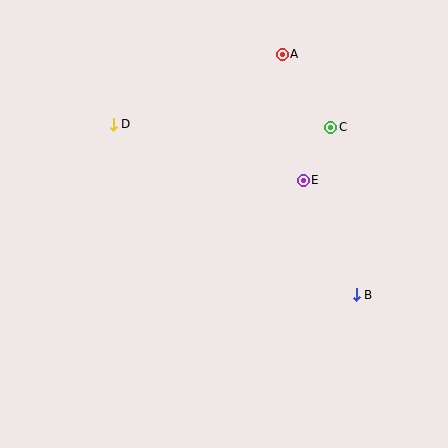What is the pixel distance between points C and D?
The distance between C and D is 217 pixels.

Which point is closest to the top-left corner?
Point D is closest to the top-left corner.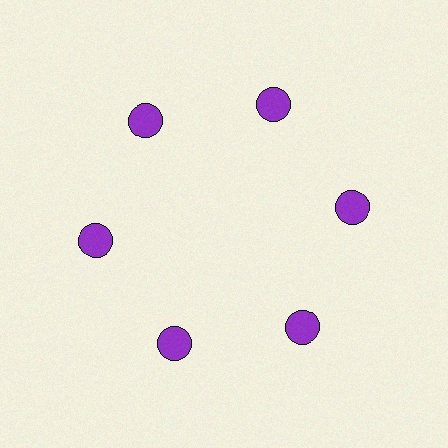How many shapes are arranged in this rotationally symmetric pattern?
There are 6 shapes, arranged in 6 groups of 1.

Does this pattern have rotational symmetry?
Yes, this pattern has 6-fold rotational symmetry. It looks the same after rotating 60 degrees around the center.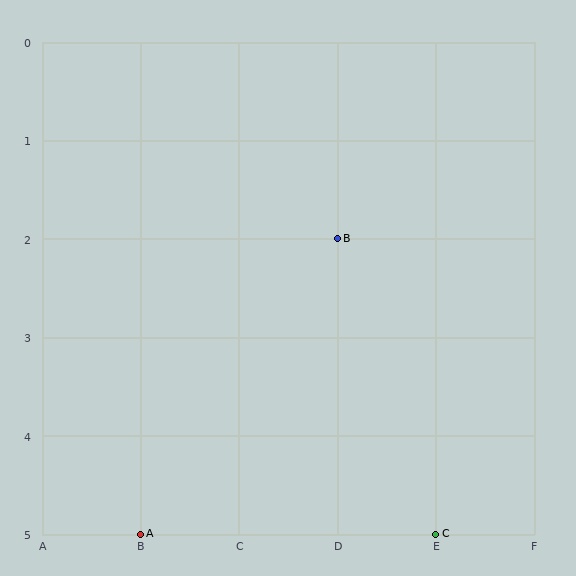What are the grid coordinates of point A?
Point A is at grid coordinates (B, 5).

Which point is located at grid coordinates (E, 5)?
Point C is at (E, 5).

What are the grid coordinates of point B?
Point B is at grid coordinates (D, 2).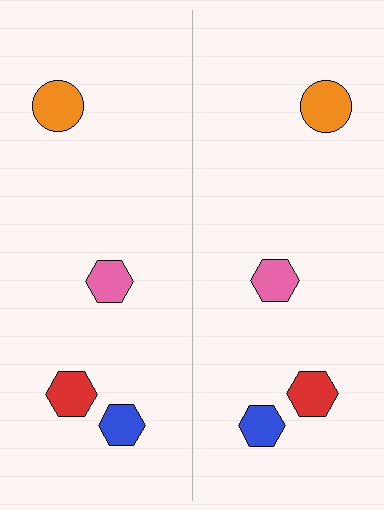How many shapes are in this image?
There are 8 shapes in this image.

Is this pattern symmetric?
Yes, this pattern has bilateral (reflection) symmetry.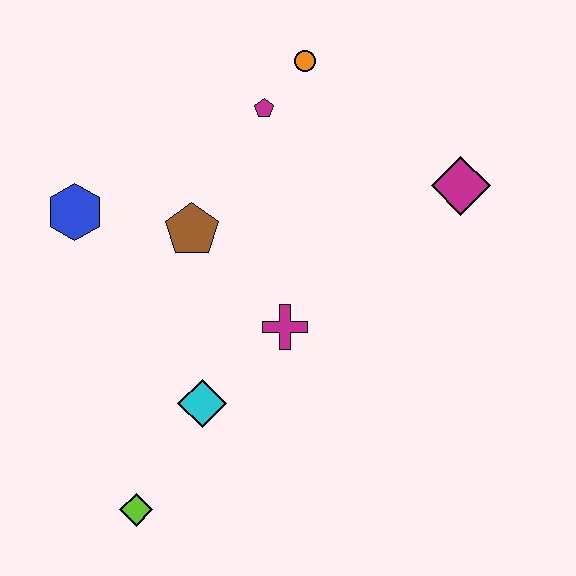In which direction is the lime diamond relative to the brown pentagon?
The lime diamond is below the brown pentagon.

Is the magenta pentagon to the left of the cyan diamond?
No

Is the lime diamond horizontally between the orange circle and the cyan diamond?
No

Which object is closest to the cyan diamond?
The magenta cross is closest to the cyan diamond.